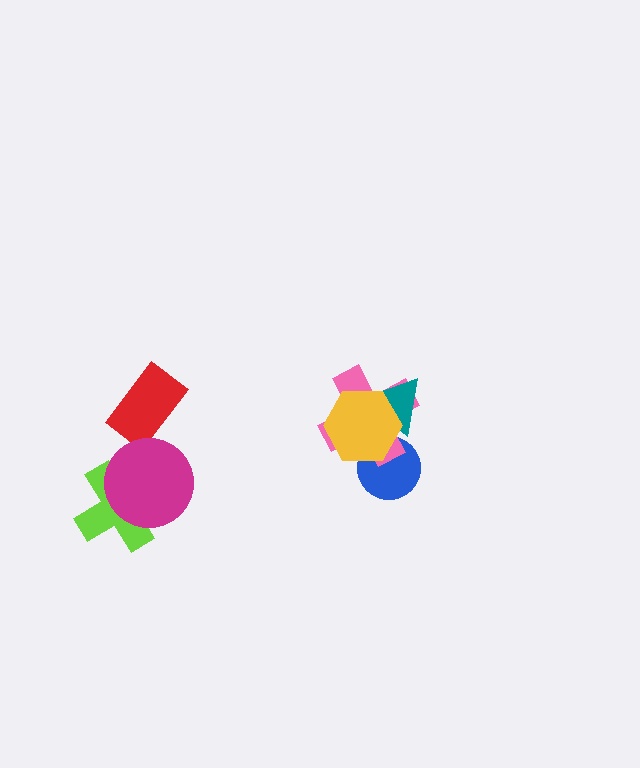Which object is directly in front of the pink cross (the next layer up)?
The teal triangle is directly in front of the pink cross.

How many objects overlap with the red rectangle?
0 objects overlap with the red rectangle.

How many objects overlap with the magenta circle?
1 object overlaps with the magenta circle.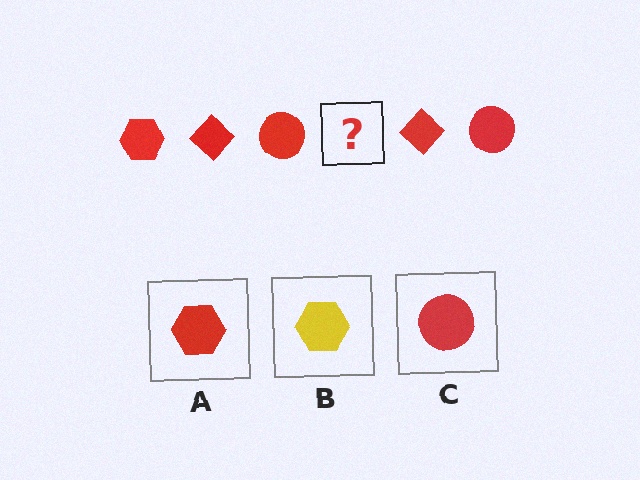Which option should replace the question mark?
Option A.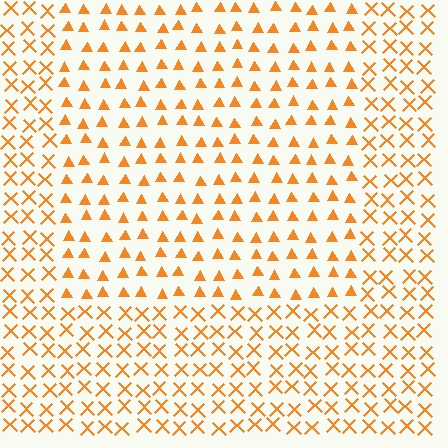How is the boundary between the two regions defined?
The boundary is defined by a change in element shape: triangles inside vs. X marks outside. All elements share the same color and spacing.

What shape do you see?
I see a rectangle.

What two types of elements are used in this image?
The image uses triangles inside the rectangle region and X marks outside it.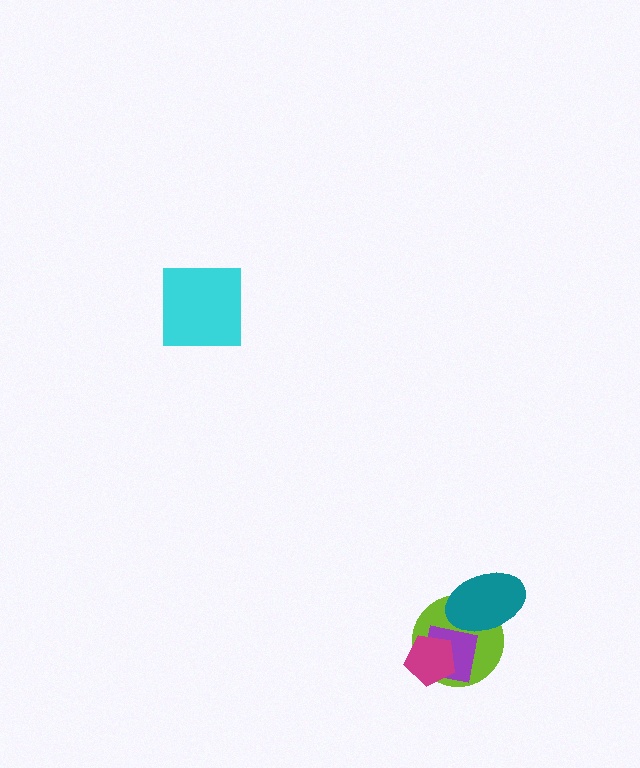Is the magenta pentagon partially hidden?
No, no other shape covers it.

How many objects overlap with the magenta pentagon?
2 objects overlap with the magenta pentagon.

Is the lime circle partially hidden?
Yes, it is partially covered by another shape.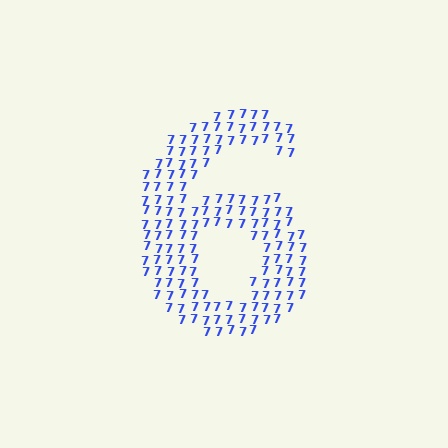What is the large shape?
The large shape is the digit 6.